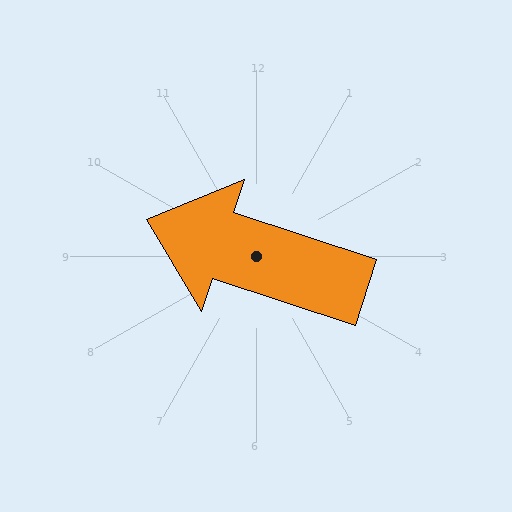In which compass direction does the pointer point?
West.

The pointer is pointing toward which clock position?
Roughly 10 o'clock.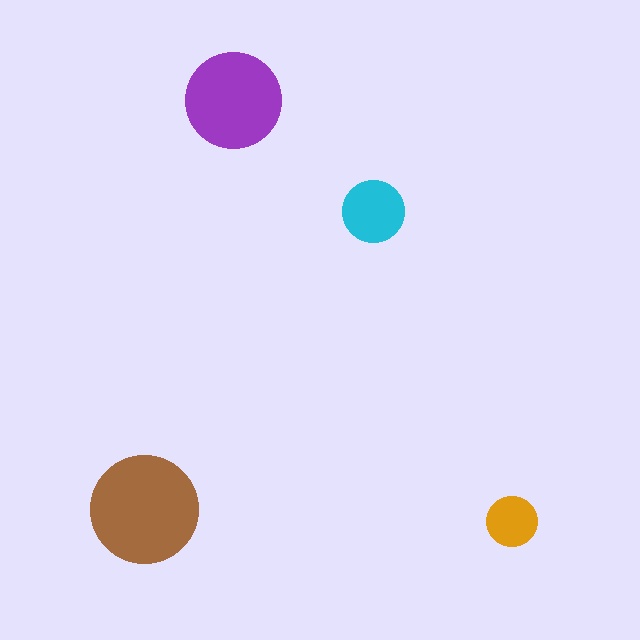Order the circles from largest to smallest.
the brown one, the purple one, the cyan one, the orange one.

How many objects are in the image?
There are 4 objects in the image.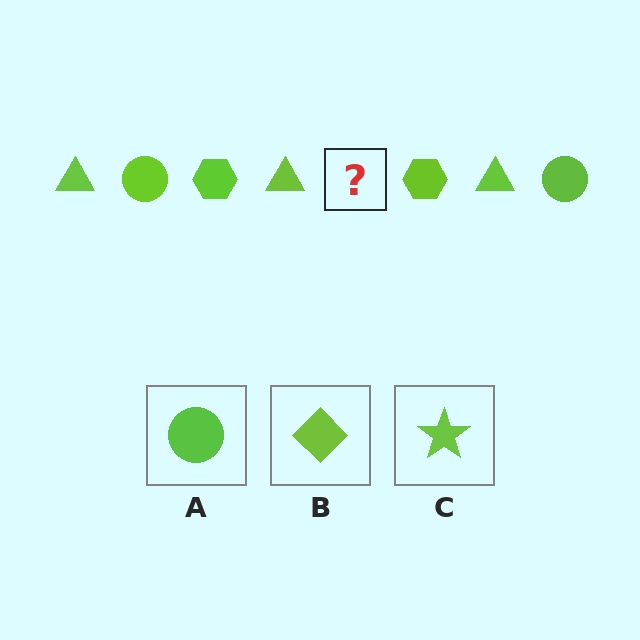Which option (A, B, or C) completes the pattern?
A.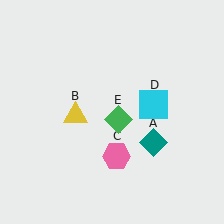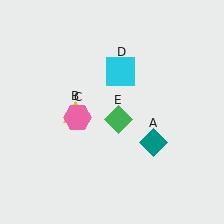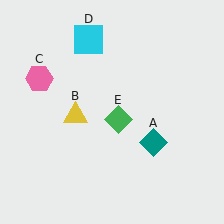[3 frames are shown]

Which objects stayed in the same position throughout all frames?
Teal diamond (object A) and yellow triangle (object B) and green diamond (object E) remained stationary.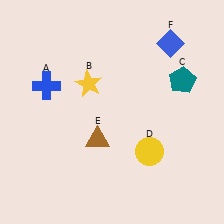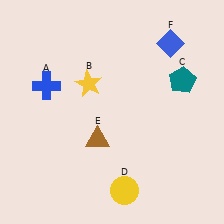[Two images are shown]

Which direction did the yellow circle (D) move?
The yellow circle (D) moved down.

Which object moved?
The yellow circle (D) moved down.